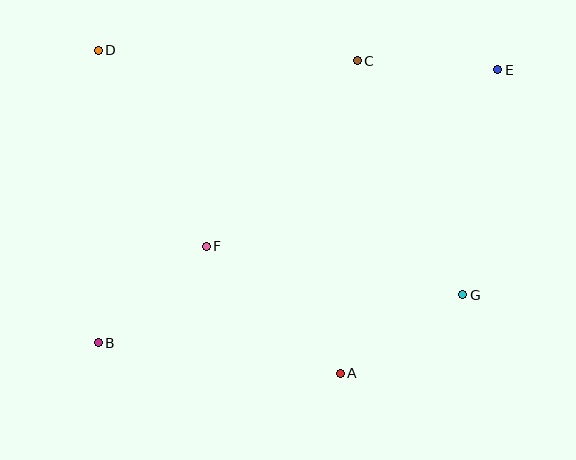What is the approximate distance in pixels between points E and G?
The distance between E and G is approximately 228 pixels.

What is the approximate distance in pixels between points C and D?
The distance between C and D is approximately 259 pixels.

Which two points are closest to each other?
Points C and E are closest to each other.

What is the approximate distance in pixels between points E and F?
The distance between E and F is approximately 341 pixels.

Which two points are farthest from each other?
Points B and E are farthest from each other.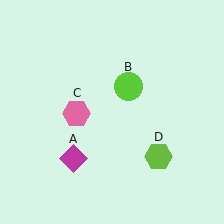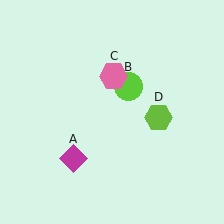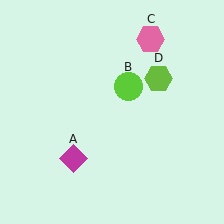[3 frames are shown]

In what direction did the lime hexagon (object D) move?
The lime hexagon (object D) moved up.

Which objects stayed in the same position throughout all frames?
Magenta diamond (object A) and lime circle (object B) remained stationary.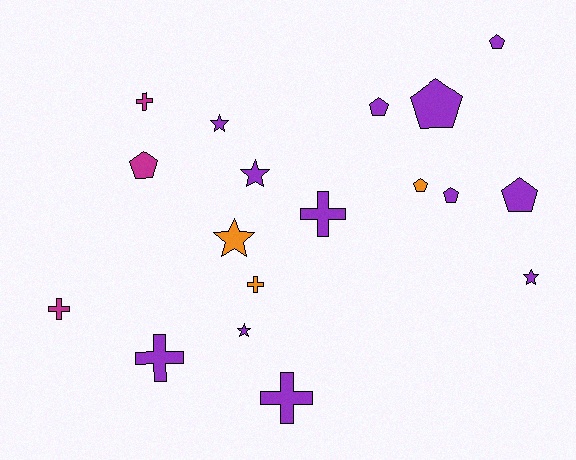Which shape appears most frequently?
Pentagon, with 7 objects.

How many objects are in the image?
There are 18 objects.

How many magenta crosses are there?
There are 2 magenta crosses.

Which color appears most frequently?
Purple, with 12 objects.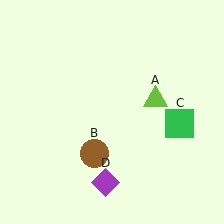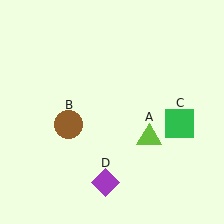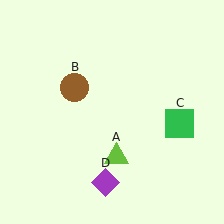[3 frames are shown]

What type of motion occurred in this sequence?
The lime triangle (object A), brown circle (object B) rotated clockwise around the center of the scene.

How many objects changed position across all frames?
2 objects changed position: lime triangle (object A), brown circle (object B).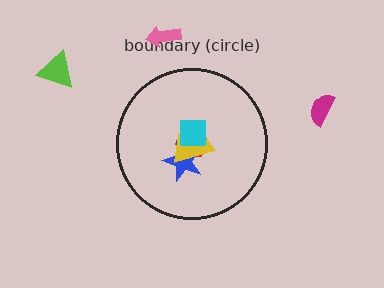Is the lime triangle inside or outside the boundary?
Outside.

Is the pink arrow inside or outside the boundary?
Outside.